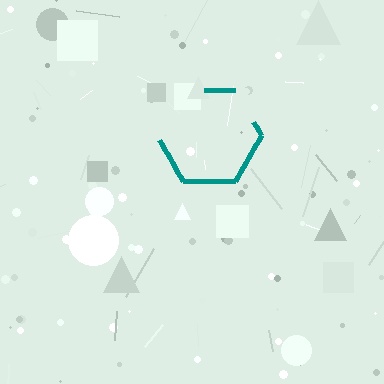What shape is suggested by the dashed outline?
The dashed outline suggests a hexagon.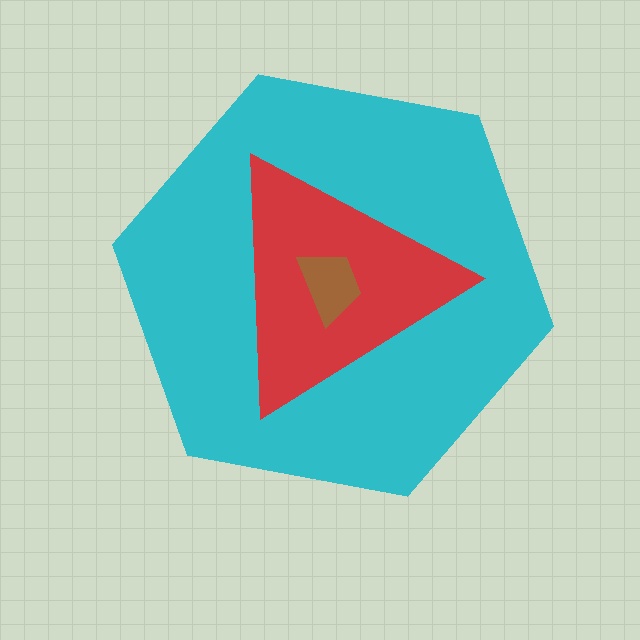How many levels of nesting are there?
3.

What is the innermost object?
The brown trapezoid.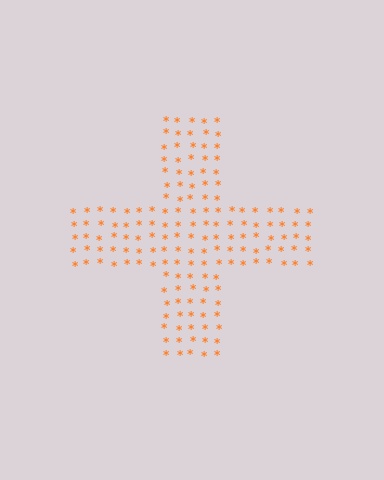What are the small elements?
The small elements are asterisks.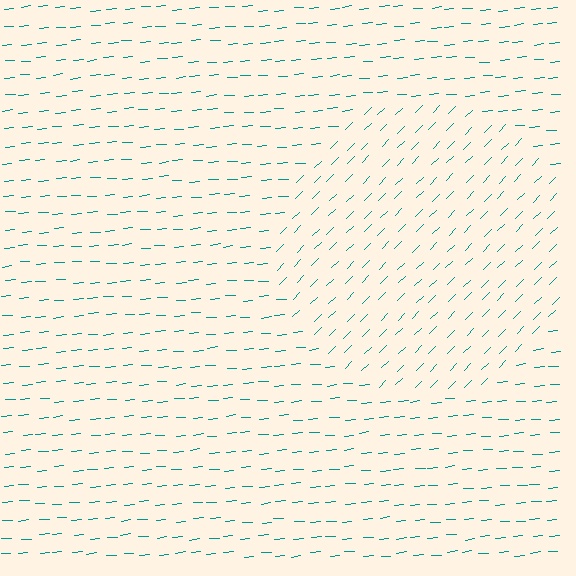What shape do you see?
I see a circle.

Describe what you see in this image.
The image is filled with small teal line segments. A circle region in the image has lines oriented differently from the surrounding lines, creating a visible texture boundary.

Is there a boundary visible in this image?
Yes, there is a texture boundary formed by a change in line orientation.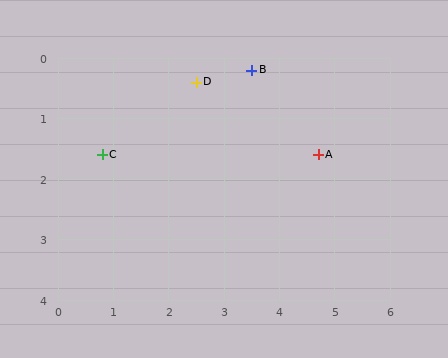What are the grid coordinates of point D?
Point D is at approximately (2.5, 0.4).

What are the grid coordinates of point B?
Point B is at approximately (3.5, 0.2).